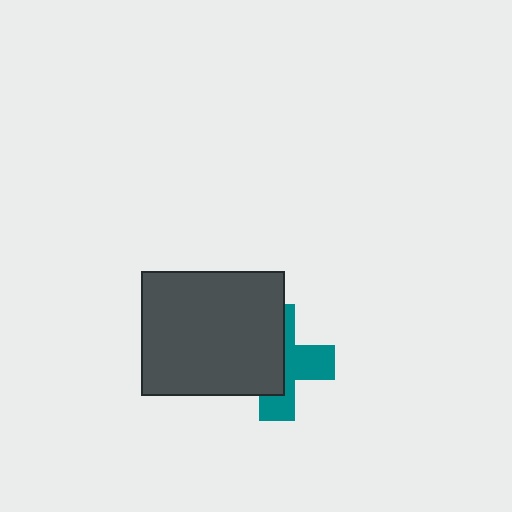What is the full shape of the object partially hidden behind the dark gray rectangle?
The partially hidden object is a teal cross.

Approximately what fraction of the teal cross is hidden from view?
Roughly 54% of the teal cross is hidden behind the dark gray rectangle.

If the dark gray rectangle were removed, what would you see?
You would see the complete teal cross.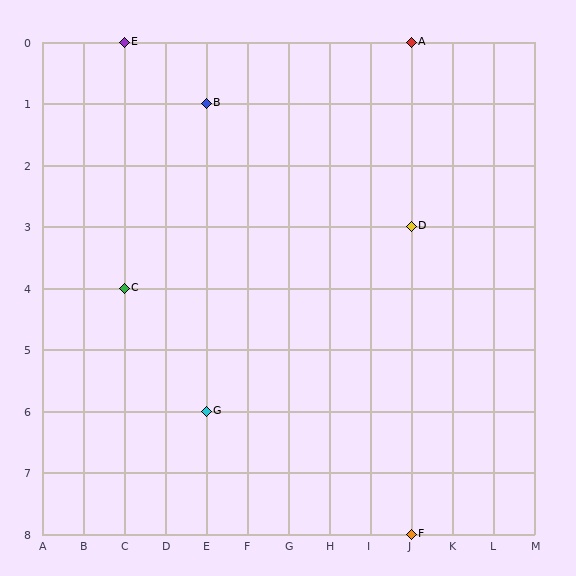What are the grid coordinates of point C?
Point C is at grid coordinates (C, 4).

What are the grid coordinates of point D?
Point D is at grid coordinates (J, 3).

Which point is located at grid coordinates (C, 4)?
Point C is at (C, 4).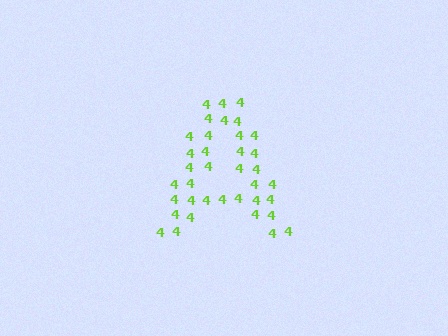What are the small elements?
The small elements are digit 4's.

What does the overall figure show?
The overall figure shows the letter A.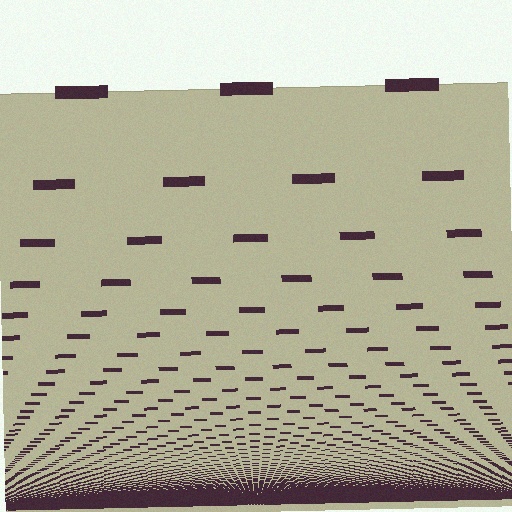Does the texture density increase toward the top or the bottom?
Density increases toward the bottom.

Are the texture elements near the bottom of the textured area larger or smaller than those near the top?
Smaller. The gradient is inverted — elements near the bottom are smaller and denser.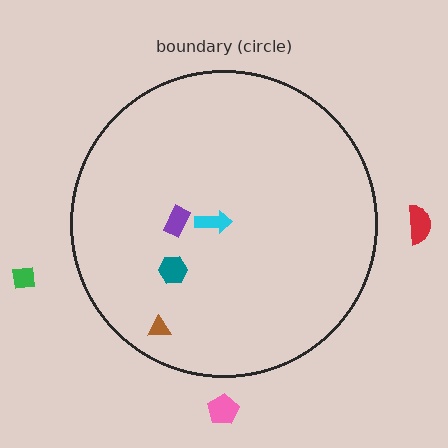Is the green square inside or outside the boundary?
Outside.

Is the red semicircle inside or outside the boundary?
Outside.